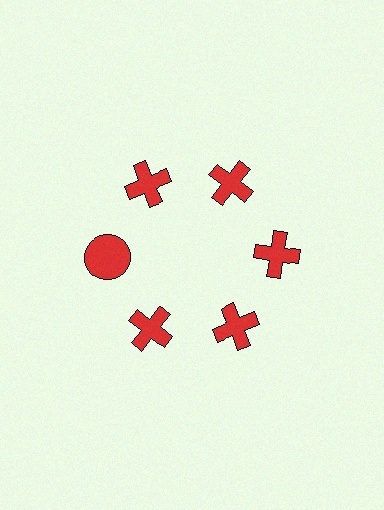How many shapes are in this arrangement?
There are 6 shapes arranged in a ring pattern.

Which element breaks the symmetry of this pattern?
The red circle at roughly the 9 o'clock position breaks the symmetry. All other shapes are red crosses.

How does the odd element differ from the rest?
It has a different shape: circle instead of cross.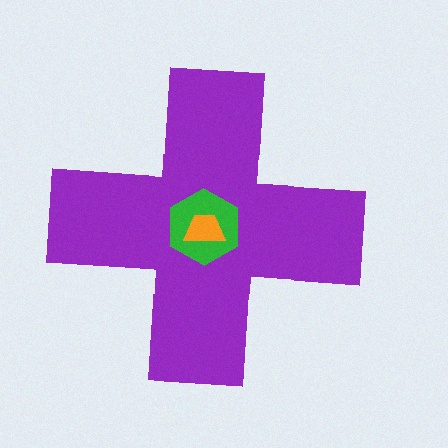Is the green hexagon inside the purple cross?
Yes.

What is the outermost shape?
The purple cross.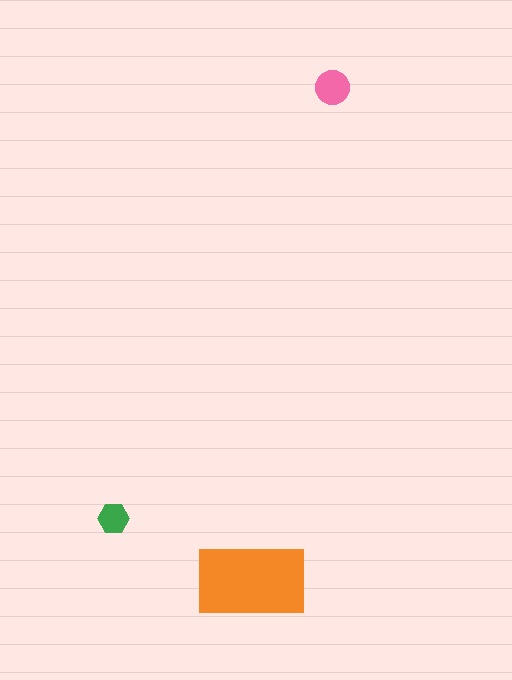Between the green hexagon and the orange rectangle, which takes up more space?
The orange rectangle.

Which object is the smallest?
The green hexagon.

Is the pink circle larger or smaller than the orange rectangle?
Smaller.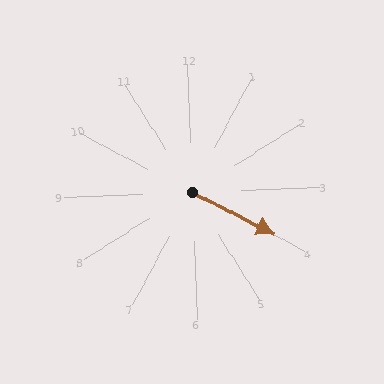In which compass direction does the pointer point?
Southeast.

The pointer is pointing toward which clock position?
Roughly 4 o'clock.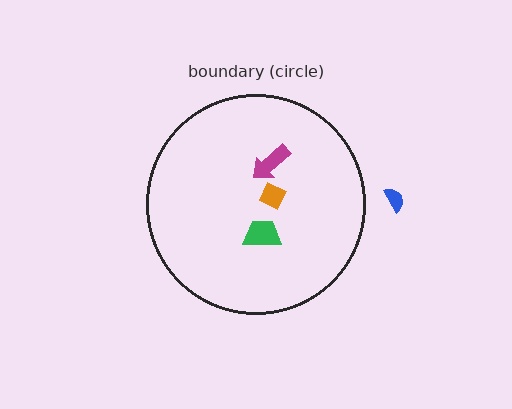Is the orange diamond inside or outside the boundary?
Inside.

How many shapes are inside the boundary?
3 inside, 1 outside.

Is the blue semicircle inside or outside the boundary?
Outside.